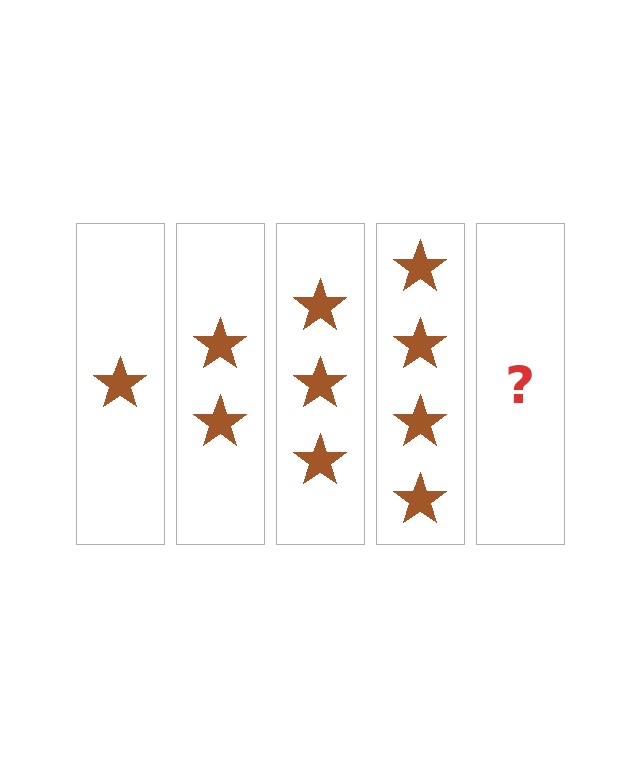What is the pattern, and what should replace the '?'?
The pattern is that each step adds one more star. The '?' should be 5 stars.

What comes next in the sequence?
The next element should be 5 stars.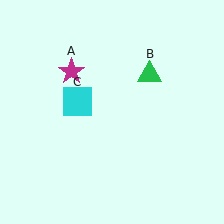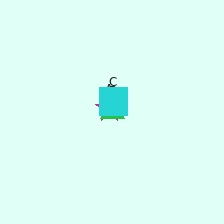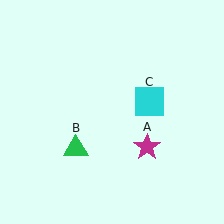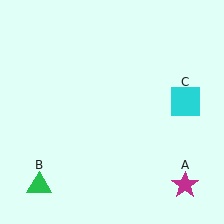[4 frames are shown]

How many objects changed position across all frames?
3 objects changed position: magenta star (object A), green triangle (object B), cyan square (object C).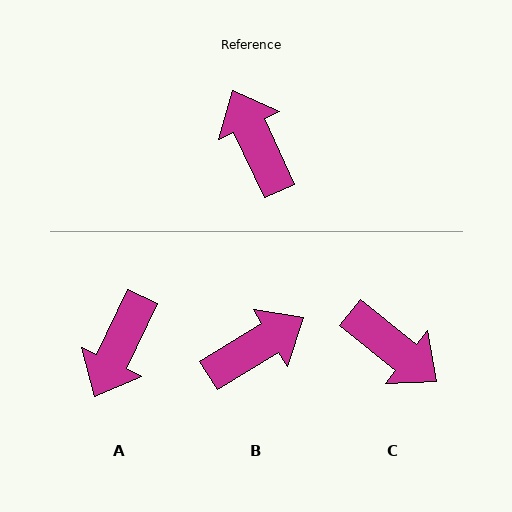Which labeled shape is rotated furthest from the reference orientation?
C, about 153 degrees away.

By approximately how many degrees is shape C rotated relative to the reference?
Approximately 153 degrees clockwise.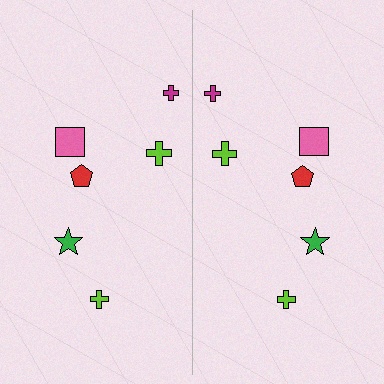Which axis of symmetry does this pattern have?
The pattern has a vertical axis of symmetry running through the center of the image.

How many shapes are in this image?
There are 12 shapes in this image.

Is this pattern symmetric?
Yes, this pattern has bilateral (reflection) symmetry.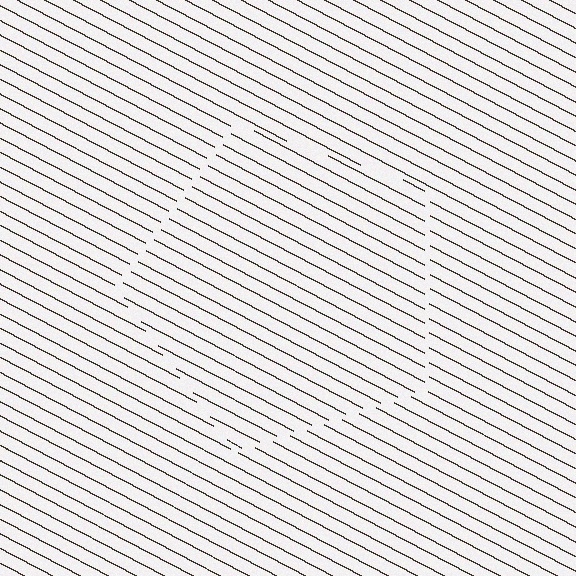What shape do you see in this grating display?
An illusory pentagon. The interior of the shape contains the same grating, shifted by half a period — the contour is defined by the phase discontinuity where line-ends from the inner and outer gratings abut.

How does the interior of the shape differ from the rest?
The interior of the shape contains the same grating, shifted by half a period — the contour is defined by the phase discontinuity where line-ends from the inner and outer gratings abut.